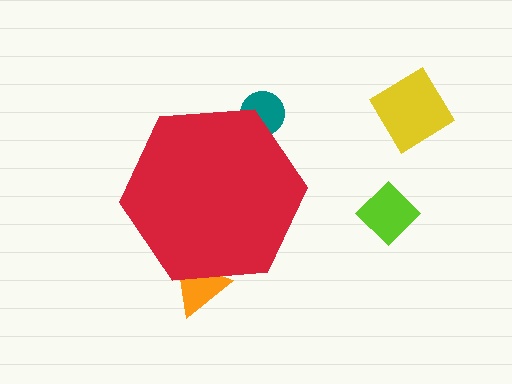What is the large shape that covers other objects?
A red hexagon.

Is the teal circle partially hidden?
Yes, the teal circle is partially hidden behind the red hexagon.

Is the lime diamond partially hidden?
No, the lime diamond is fully visible.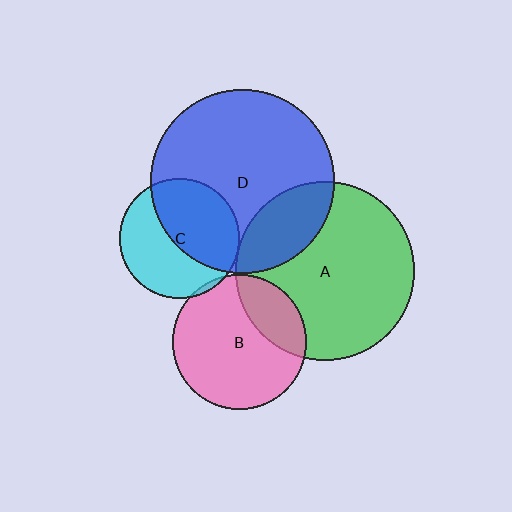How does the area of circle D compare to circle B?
Approximately 1.9 times.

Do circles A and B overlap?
Yes.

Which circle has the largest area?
Circle D (blue).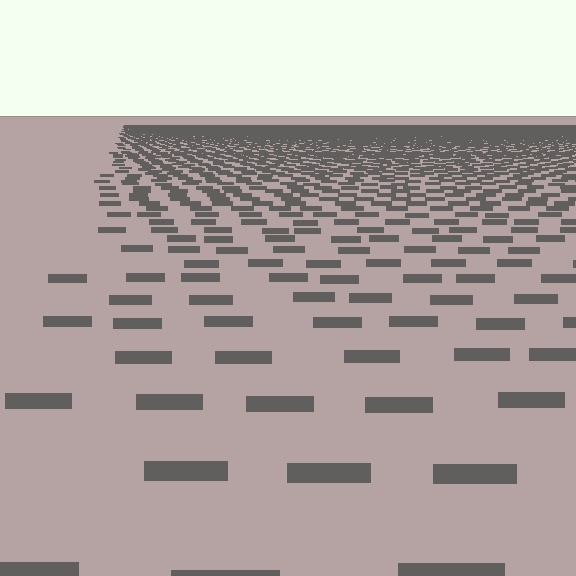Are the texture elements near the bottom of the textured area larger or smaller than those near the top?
Larger. Near the bottom, elements are closer to the viewer and appear at a bigger on-screen size.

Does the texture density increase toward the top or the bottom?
Density increases toward the top.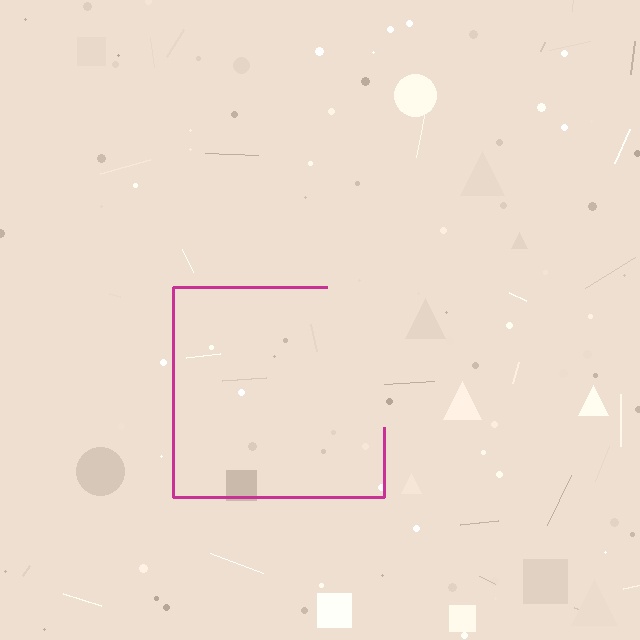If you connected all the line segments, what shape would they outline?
They would outline a square.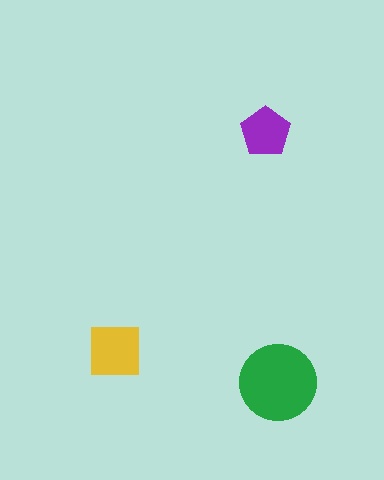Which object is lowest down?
The green circle is bottommost.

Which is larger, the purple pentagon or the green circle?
The green circle.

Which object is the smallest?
The purple pentagon.